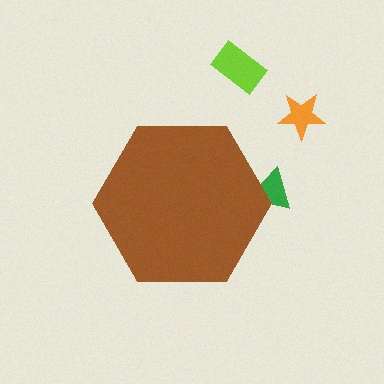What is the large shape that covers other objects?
A brown hexagon.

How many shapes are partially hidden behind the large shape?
1 shape is partially hidden.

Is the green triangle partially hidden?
Yes, the green triangle is partially hidden behind the brown hexagon.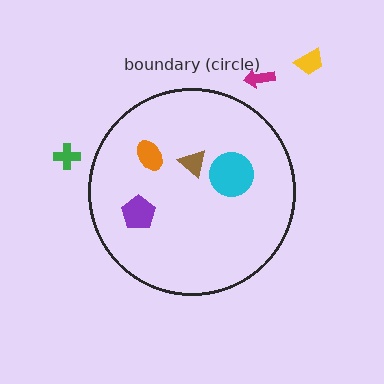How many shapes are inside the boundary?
4 inside, 3 outside.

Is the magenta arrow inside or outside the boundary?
Outside.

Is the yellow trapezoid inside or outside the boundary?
Outside.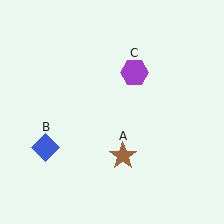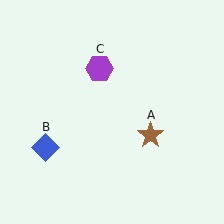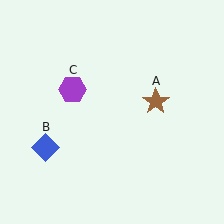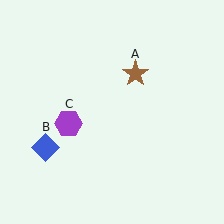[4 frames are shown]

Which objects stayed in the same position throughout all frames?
Blue diamond (object B) remained stationary.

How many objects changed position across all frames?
2 objects changed position: brown star (object A), purple hexagon (object C).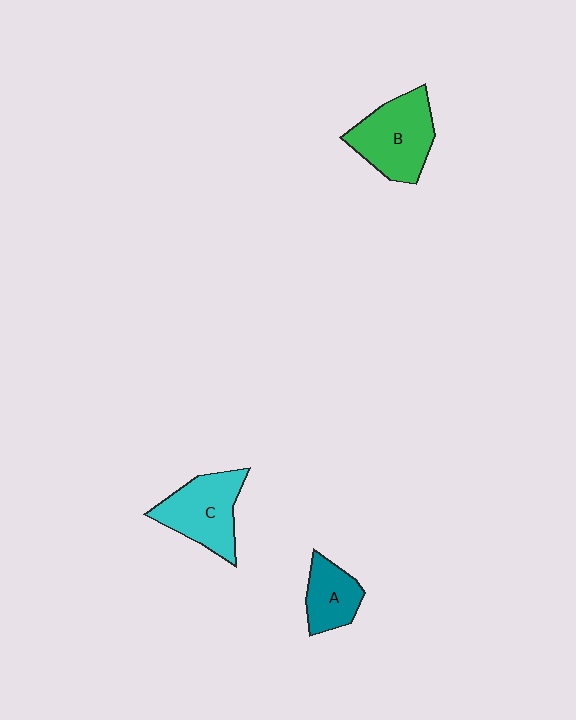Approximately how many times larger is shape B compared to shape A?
Approximately 1.7 times.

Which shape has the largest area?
Shape B (green).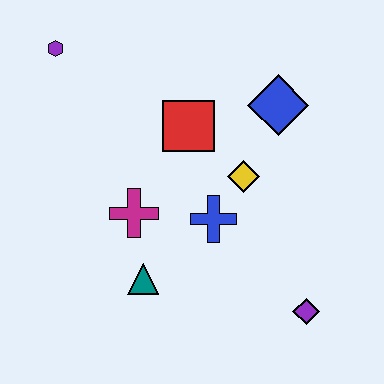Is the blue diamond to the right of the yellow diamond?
Yes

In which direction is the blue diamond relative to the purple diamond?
The blue diamond is above the purple diamond.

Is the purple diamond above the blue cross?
No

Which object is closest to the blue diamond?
The yellow diamond is closest to the blue diamond.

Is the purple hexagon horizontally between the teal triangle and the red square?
No